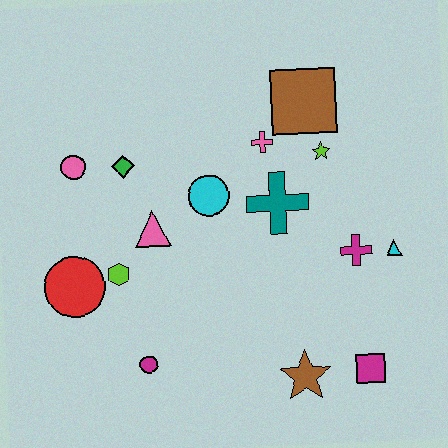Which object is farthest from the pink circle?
The magenta square is farthest from the pink circle.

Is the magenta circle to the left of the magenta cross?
Yes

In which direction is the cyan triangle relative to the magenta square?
The cyan triangle is above the magenta square.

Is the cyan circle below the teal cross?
No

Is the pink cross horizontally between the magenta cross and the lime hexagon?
Yes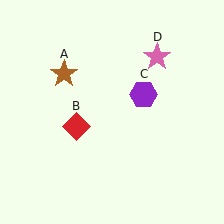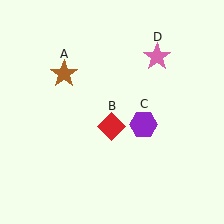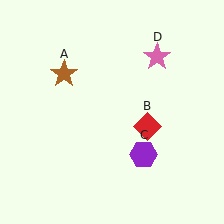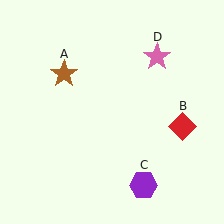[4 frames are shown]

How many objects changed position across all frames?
2 objects changed position: red diamond (object B), purple hexagon (object C).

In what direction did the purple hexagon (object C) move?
The purple hexagon (object C) moved down.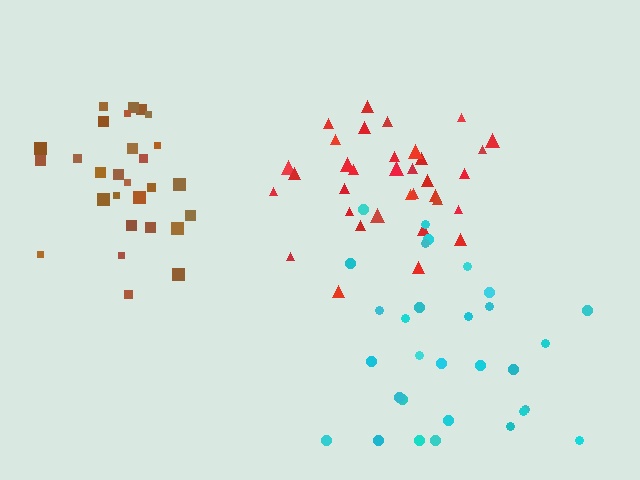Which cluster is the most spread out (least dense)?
Cyan.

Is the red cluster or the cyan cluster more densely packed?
Red.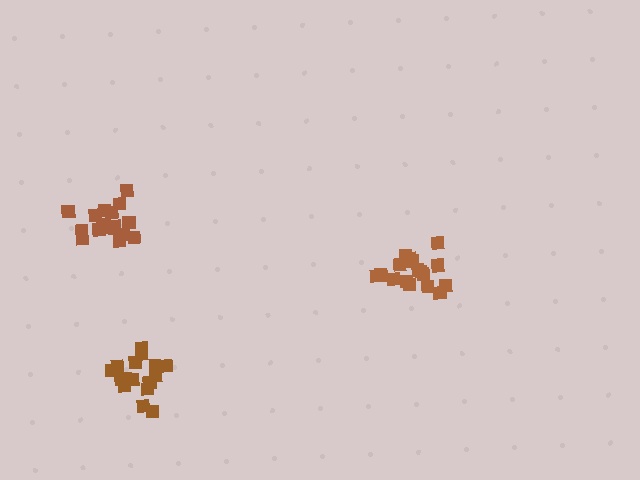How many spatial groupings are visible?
There are 3 spatial groupings.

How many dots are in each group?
Group 1: 17 dots, Group 2: 17 dots, Group 3: 17 dots (51 total).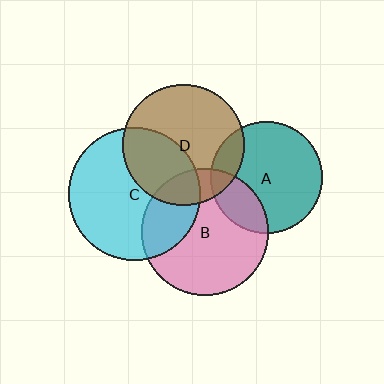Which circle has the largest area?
Circle C (cyan).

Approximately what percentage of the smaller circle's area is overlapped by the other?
Approximately 20%.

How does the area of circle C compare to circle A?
Approximately 1.4 times.